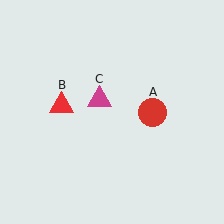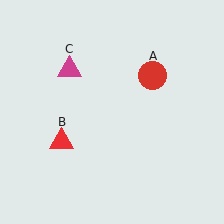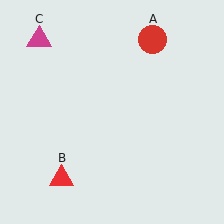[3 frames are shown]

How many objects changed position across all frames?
3 objects changed position: red circle (object A), red triangle (object B), magenta triangle (object C).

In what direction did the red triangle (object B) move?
The red triangle (object B) moved down.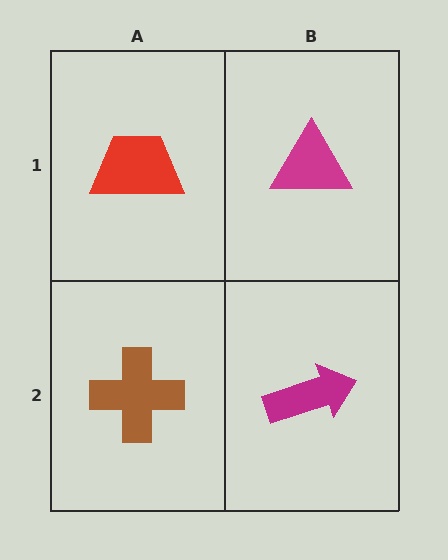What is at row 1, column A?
A red trapezoid.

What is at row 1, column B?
A magenta triangle.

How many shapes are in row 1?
2 shapes.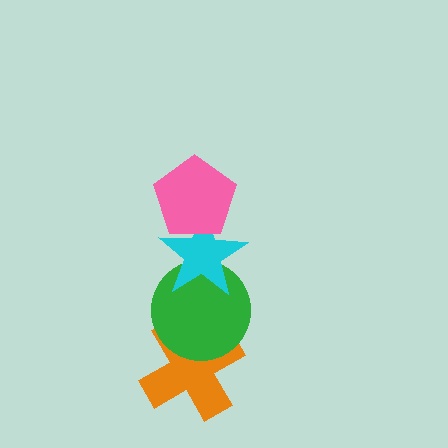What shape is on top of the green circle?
The cyan star is on top of the green circle.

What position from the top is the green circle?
The green circle is 3rd from the top.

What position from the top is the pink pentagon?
The pink pentagon is 1st from the top.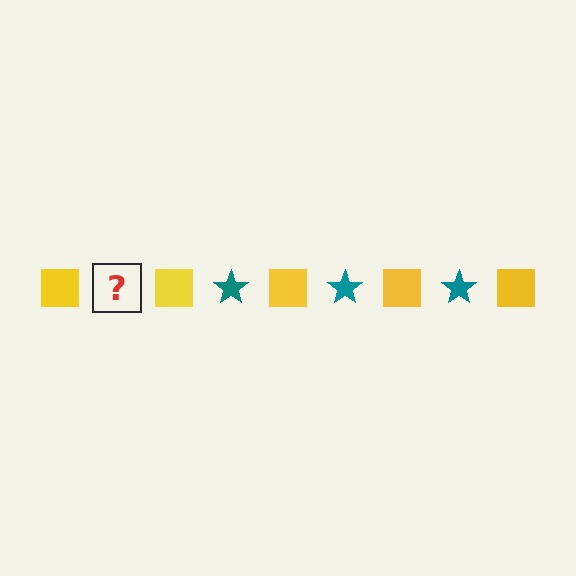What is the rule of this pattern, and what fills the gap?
The rule is that the pattern alternates between yellow square and teal star. The gap should be filled with a teal star.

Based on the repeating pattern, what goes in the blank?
The blank should be a teal star.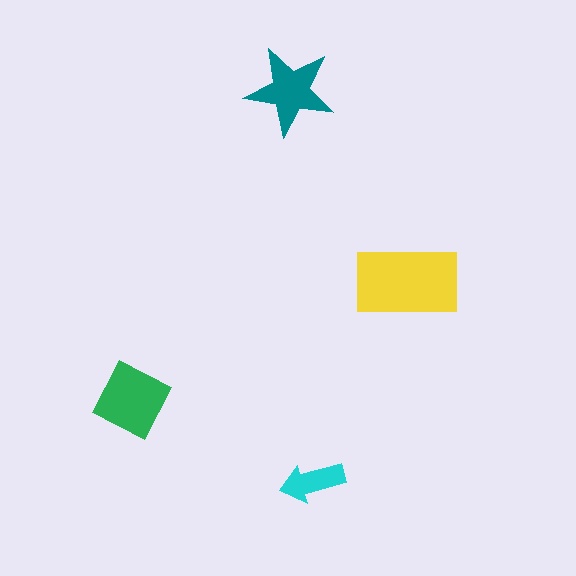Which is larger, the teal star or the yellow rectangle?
The yellow rectangle.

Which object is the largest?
The yellow rectangle.